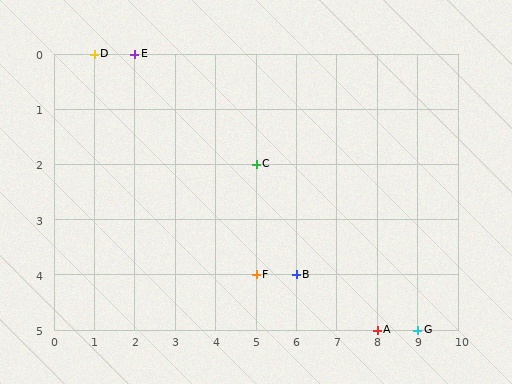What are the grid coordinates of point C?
Point C is at grid coordinates (5, 2).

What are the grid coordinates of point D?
Point D is at grid coordinates (1, 0).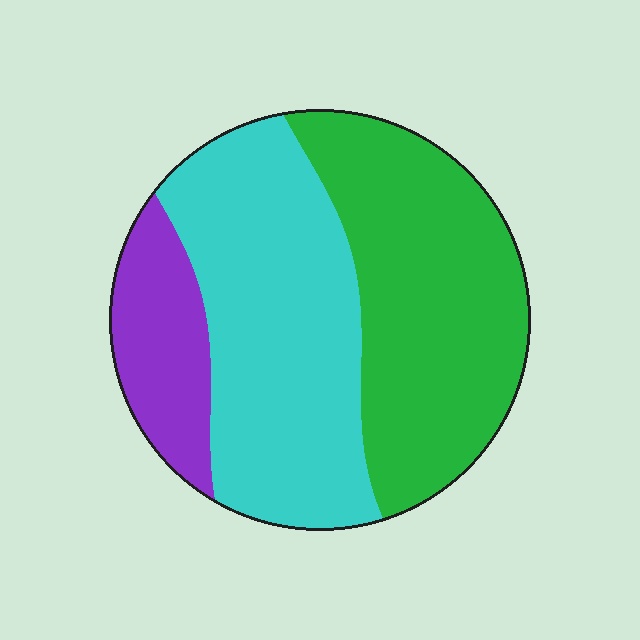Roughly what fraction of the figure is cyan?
Cyan covers around 45% of the figure.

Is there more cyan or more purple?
Cyan.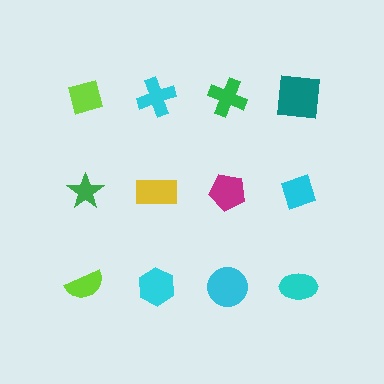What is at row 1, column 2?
A cyan cross.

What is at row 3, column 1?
A lime semicircle.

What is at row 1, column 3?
A green cross.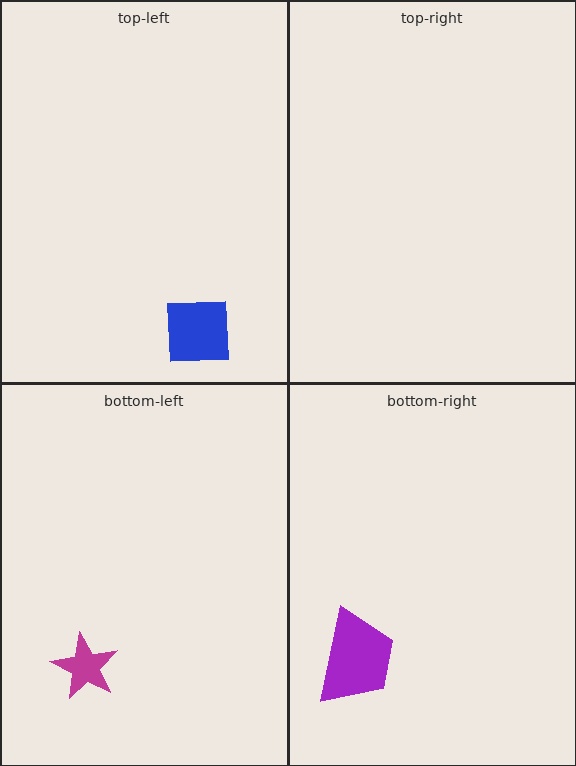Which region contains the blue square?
The top-left region.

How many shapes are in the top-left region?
1.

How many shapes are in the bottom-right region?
1.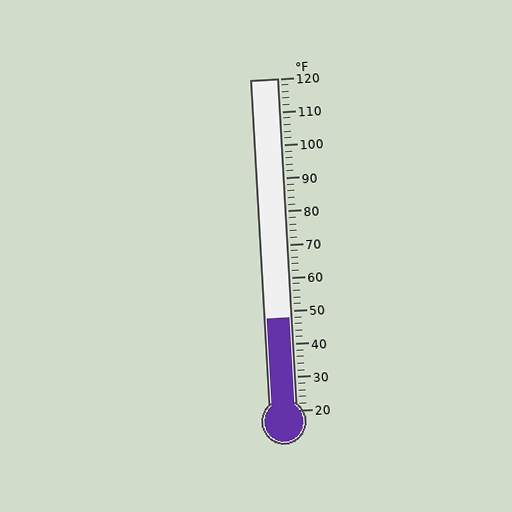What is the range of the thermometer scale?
The thermometer scale ranges from 20°F to 120°F.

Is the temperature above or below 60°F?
The temperature is below 60°F.